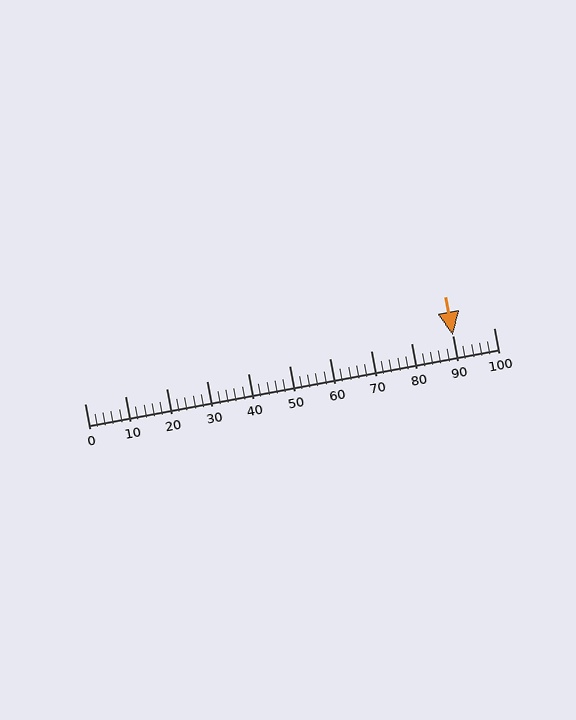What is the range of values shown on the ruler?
The ruler shows values from 0 to 100.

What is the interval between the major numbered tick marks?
The major tick marks are spaced 10 units apart.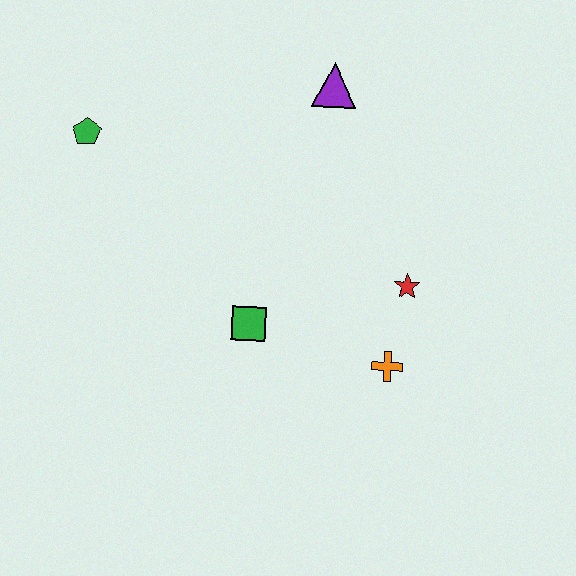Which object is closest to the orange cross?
The red star is closest to the orange cross.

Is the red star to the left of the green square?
No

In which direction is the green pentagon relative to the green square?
The green pentagon is above the green square.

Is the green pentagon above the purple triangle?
No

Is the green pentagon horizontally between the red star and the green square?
No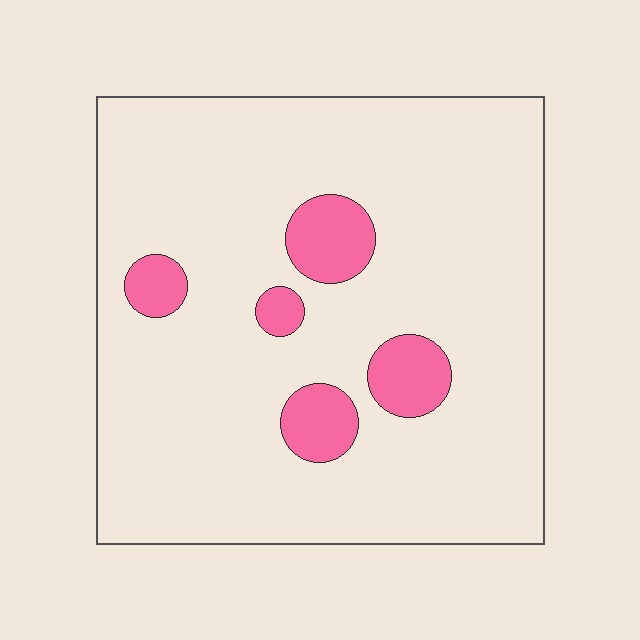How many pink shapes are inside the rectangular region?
5.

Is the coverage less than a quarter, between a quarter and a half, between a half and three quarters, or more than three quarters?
Less than a quarter.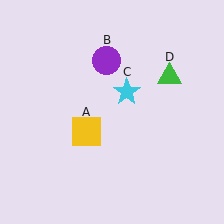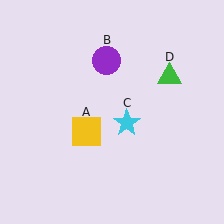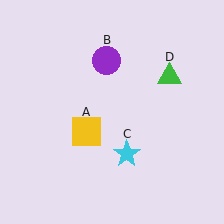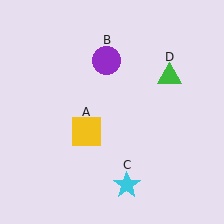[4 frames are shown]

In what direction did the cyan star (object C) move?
The cyan star (object C) moved down.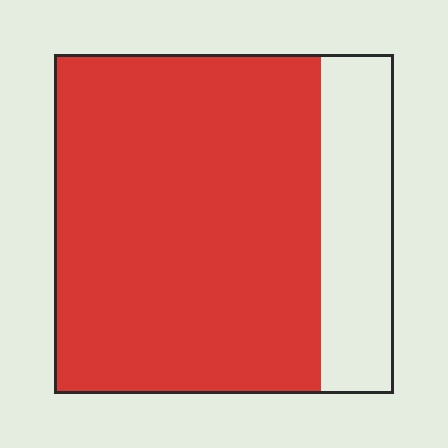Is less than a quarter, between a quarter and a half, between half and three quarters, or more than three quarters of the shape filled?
More than three quarters.